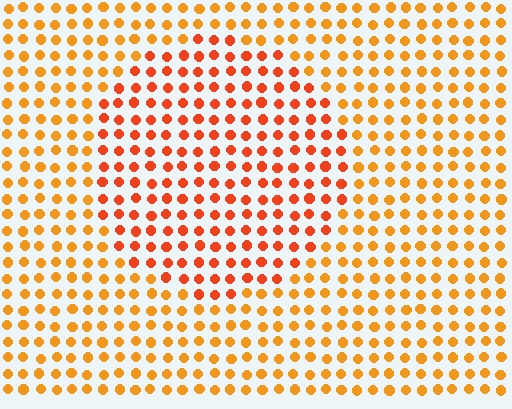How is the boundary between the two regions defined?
The boundary is defined purely by a slight shift in hue (about 25 degrees). Spacing, size, and orientation are identical on both sides.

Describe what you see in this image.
The image is filled with small orange elements in a uniform arrangement. A circle-shaped region is visible where the elements are tinted to a slightly different hue, forming a subtle color boundary.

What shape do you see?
I see a circle.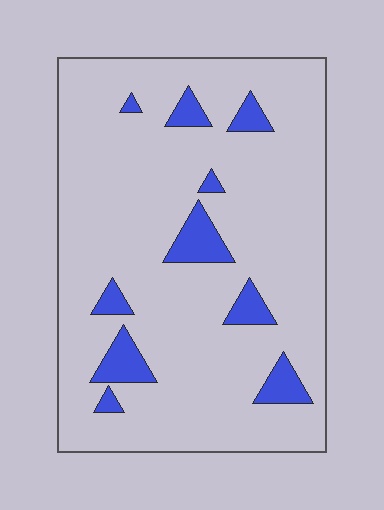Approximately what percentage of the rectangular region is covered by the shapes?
Approximately 10%.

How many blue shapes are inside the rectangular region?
10.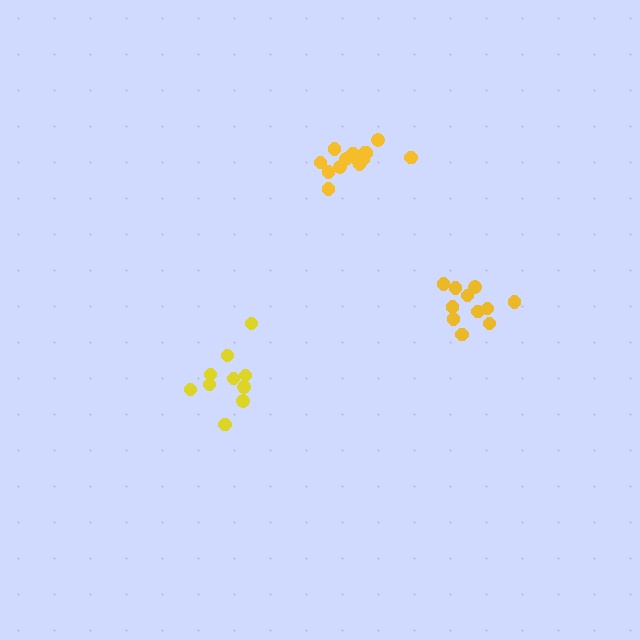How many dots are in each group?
Group 1: 10 dots, Group 2: 11 dots, Group 3: 14 dots (35 total).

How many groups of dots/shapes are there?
There are 3 groups.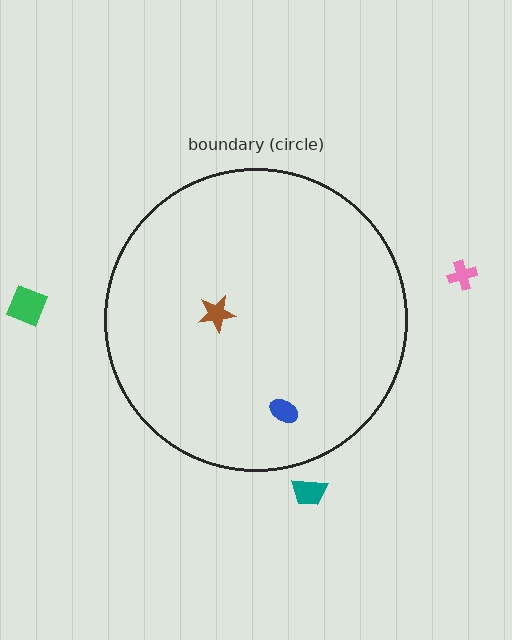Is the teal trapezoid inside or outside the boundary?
Outside.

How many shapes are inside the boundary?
2 inside, 3 outside.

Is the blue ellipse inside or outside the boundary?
Inside.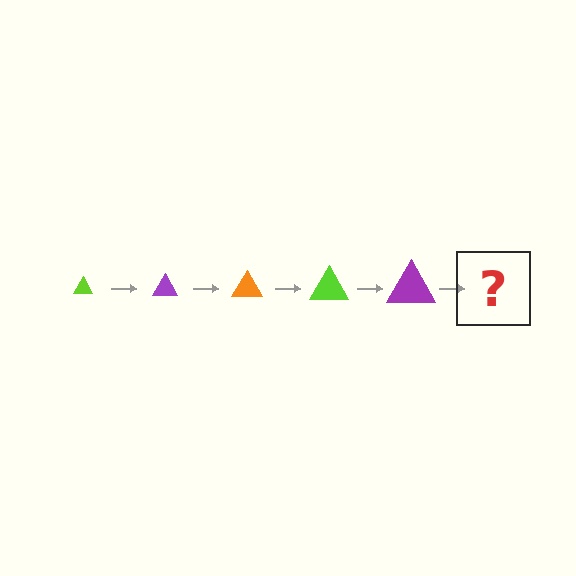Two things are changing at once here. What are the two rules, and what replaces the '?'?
The two rules are that the triangle grows larger each step and the color cycles through lime, purple, and orange. The '?' should be an orange triangle, larger than the previous one.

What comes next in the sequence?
The next element should be an orange triangle, larger than the previous one.